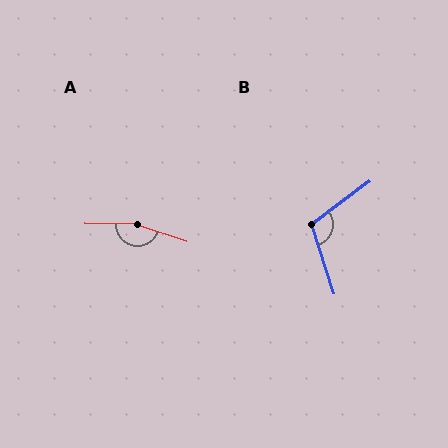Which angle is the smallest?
B, at approximately 109 degrees.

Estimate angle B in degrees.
Approximately 109 degrees.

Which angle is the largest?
A, at approximately 162 degrees.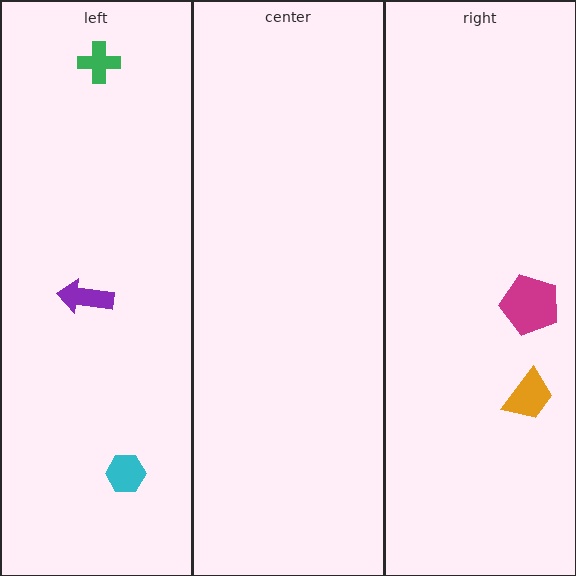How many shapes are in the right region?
2.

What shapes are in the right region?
The orange trapezoid, the magenta pentagon.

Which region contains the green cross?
The left region.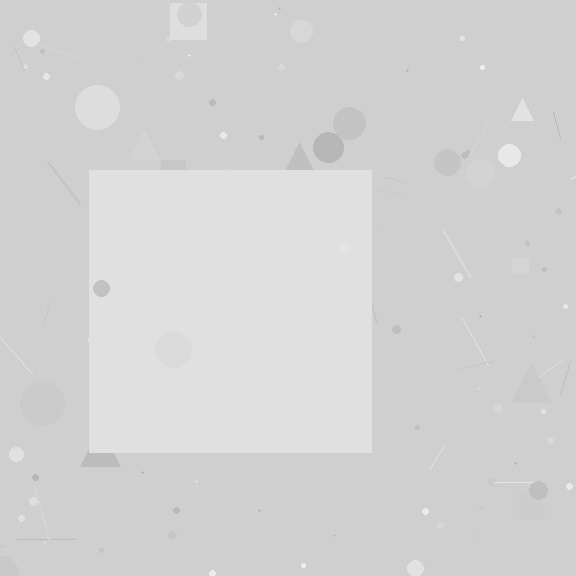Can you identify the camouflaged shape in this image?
The camouflaged shape is a square.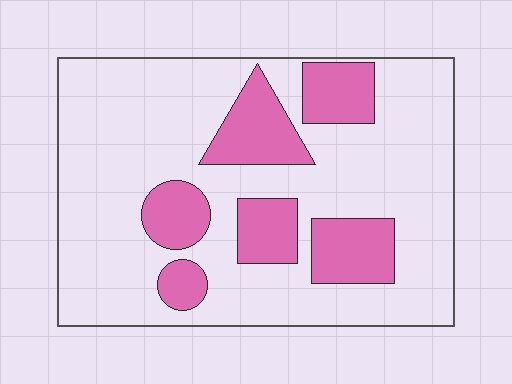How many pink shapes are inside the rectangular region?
6.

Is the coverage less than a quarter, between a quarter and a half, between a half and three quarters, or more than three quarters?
Less than a quarter.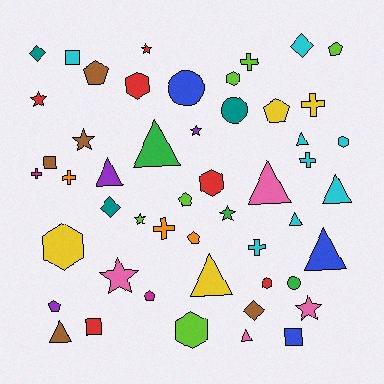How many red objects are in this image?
There are 6 red objects.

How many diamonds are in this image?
There are 4 diamonds.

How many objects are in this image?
There are 50 objects.